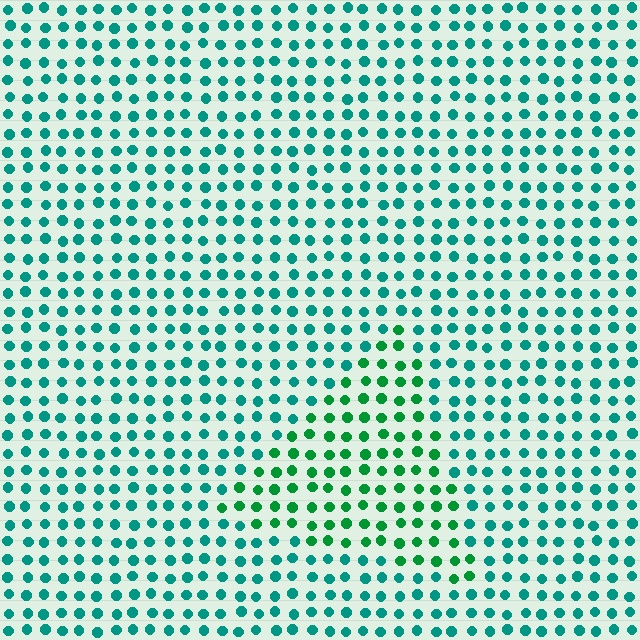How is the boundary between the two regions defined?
The boundary is defined purely by a slight shift in hue (about 33 degrees). Spacing, size, and orientation are identical on both sides.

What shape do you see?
I see a triangle.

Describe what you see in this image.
The image is filled with small teal elements in a uniform arrangement. A triangle-shaped region is visible where the elements are tinted to a slightly different hue, forming a subtle color boundary.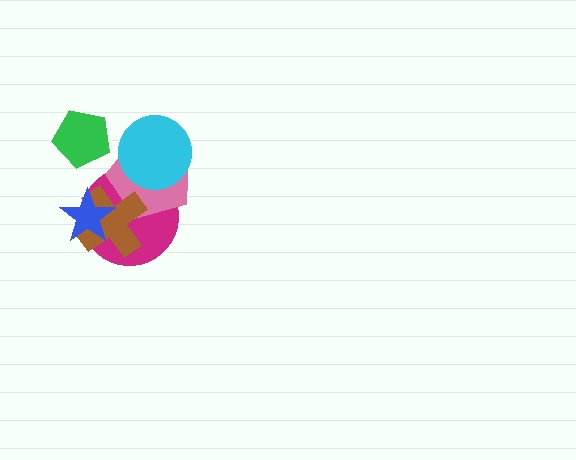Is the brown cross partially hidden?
Yes, it is partially covered by another shape.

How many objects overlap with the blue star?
2 objects overlap with the blue star.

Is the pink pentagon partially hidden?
Yes, it is partially covered by another shape.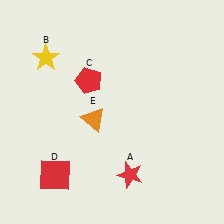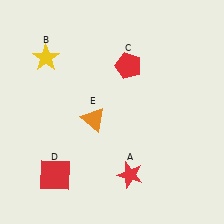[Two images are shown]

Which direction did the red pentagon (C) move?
The red pentagon (C) moved right.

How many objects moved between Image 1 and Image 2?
1 object moved between the two images.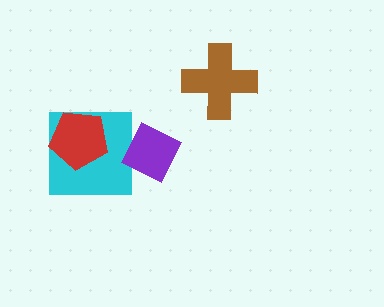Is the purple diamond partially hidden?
No, no other shape covers it.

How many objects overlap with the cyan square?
2 objects overlap with the cyan square.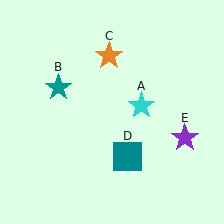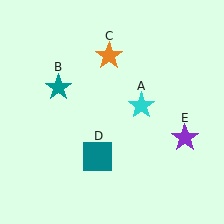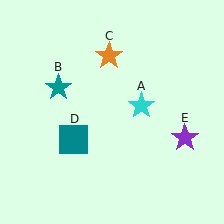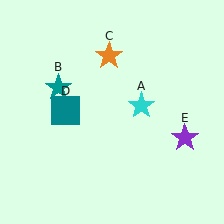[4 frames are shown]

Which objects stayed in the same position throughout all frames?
Cyan star (object A) and teal star (object B) and orange star (object C) and purple star (object E) remained stationary.